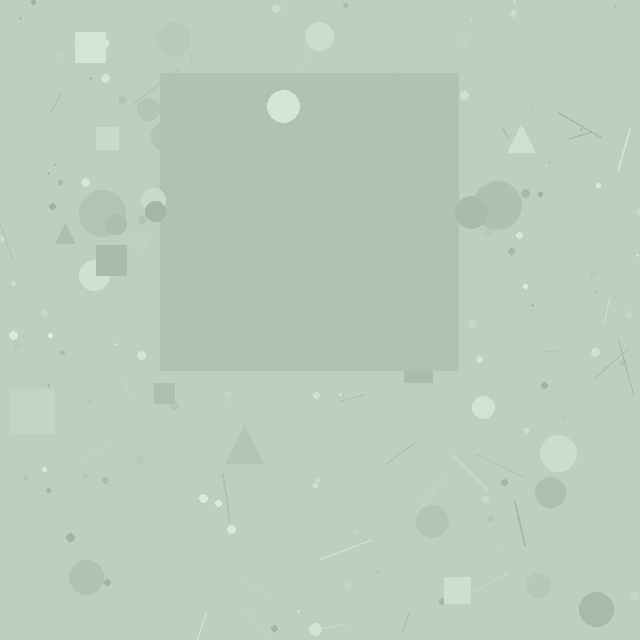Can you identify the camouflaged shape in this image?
The camouflaged shape is a square.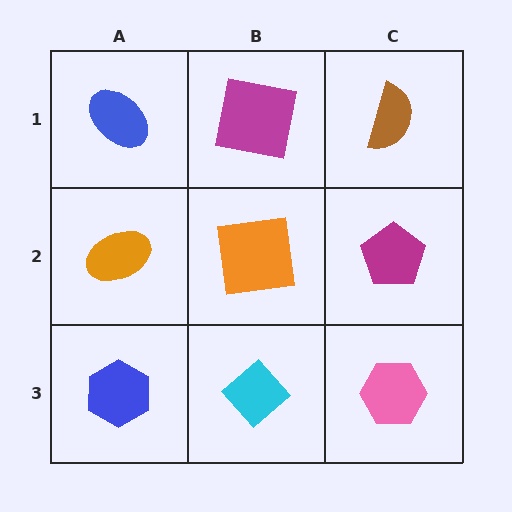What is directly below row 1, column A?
An orange ellipse.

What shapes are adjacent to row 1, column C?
A magenta pentagon (row 2, column C), a magenta square (row 1, column B).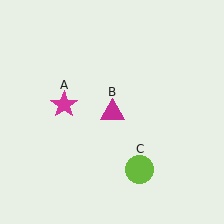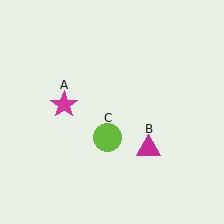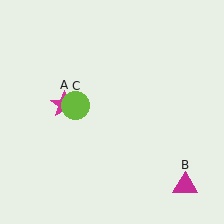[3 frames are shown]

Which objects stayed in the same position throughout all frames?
Magenta star (object A) remained stationary.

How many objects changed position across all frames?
2 objects changed position: magenta triangle (object B), lime circle (object C).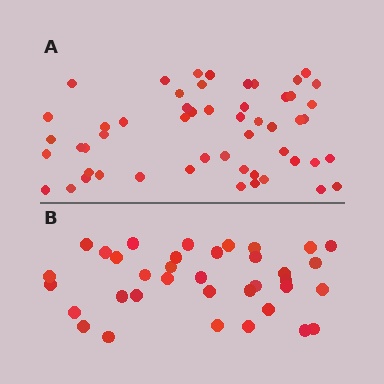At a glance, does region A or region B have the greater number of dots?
Region A (the top region) has more dots.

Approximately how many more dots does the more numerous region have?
Region A has approximately 15 more dots than region B.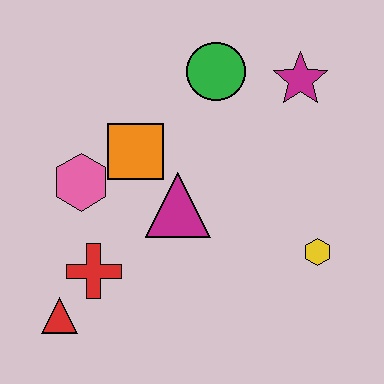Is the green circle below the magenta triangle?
No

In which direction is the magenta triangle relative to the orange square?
The magenta triangle is below the orange square.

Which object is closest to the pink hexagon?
The orange square is closest to the pink hexagon.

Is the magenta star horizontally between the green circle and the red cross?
No